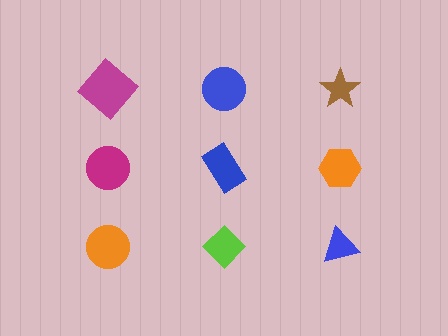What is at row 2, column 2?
A blue rectangle.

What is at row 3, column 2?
A lime diamond.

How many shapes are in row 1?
3 shapes.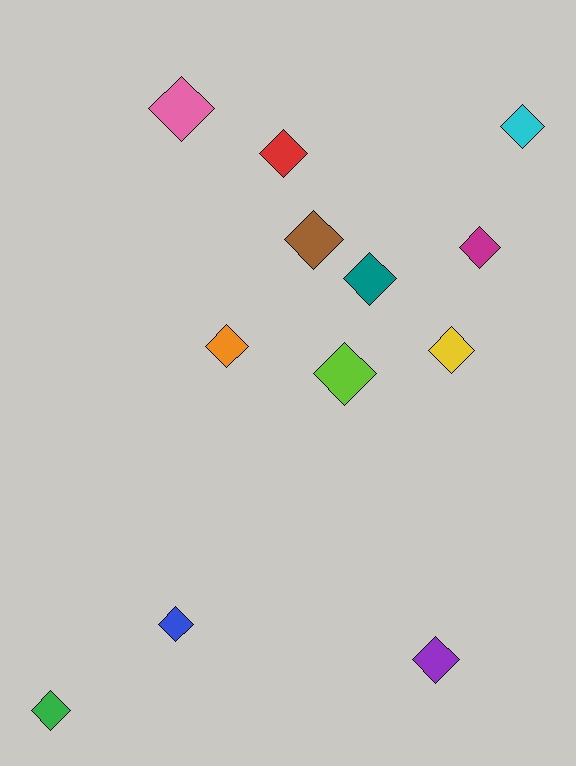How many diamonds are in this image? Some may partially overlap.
There are 12 diamonds.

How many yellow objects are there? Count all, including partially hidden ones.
There is 1 yellow object.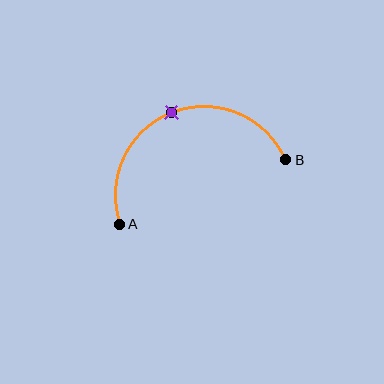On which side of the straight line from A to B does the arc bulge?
The arc bulges above the straight line connecting A and B.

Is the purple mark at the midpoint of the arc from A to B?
Yes. The purple mark lies on the arc at equal arc-length from both A and B — it is the arc midpoint.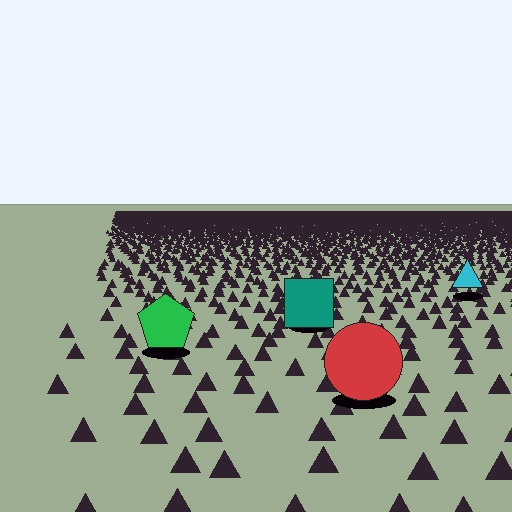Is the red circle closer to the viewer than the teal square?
Yes. The red circle is closer — you can tell from the texture gradient: the ground texture is coarser near it.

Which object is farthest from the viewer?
The cyan triangle is farthest from the viewer. It appears smaller and the ground texture around it is denser.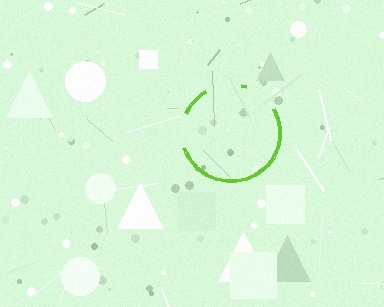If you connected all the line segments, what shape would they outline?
They would outline a circle.